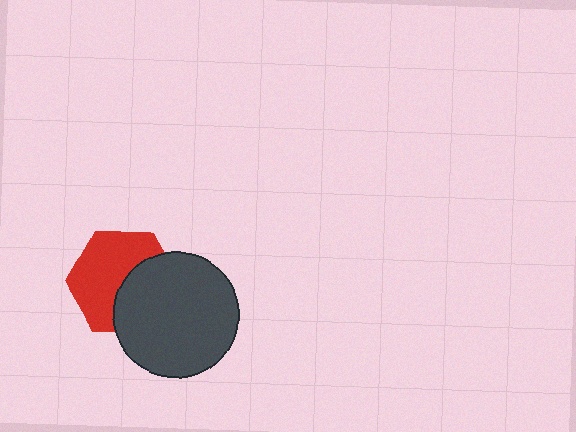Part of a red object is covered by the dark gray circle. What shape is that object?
It is a hexagon.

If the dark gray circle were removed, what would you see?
You would see the complete red hexagon.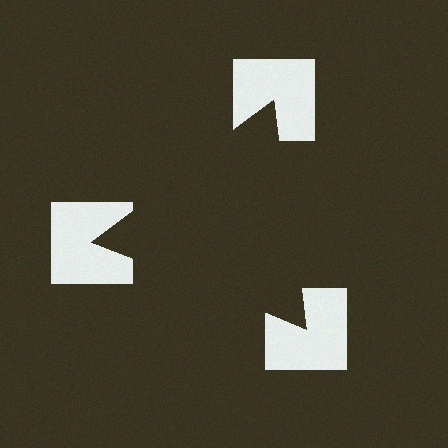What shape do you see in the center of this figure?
An illusory triangle — its edges are inferred from the aligned wedge cuts in the notched squares, not physically drawn.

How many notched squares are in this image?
There are 3 — one at each vertex of the illusory triangle.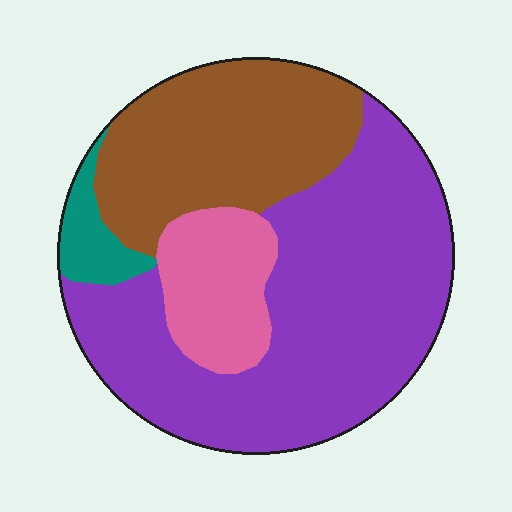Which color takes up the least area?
Teal, at roughly 5%.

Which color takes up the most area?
Purple, at roughly 55%.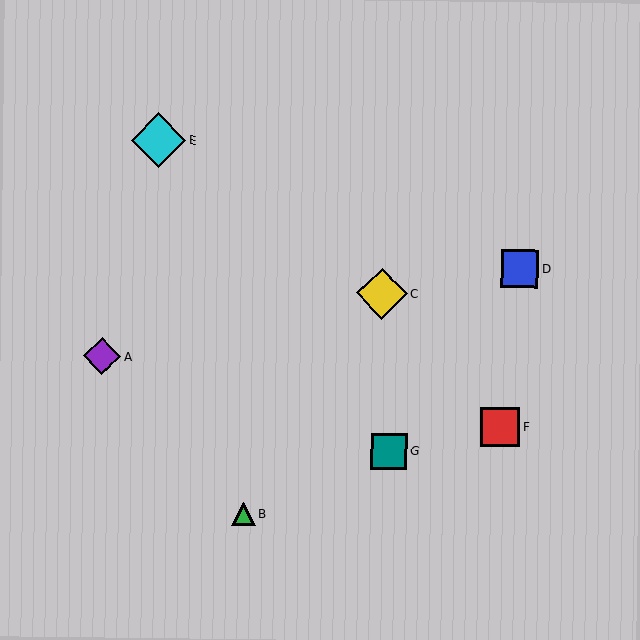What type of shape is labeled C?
Shape C is a yellow diamond.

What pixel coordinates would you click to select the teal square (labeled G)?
Click at (389, 451) to select the teal square G.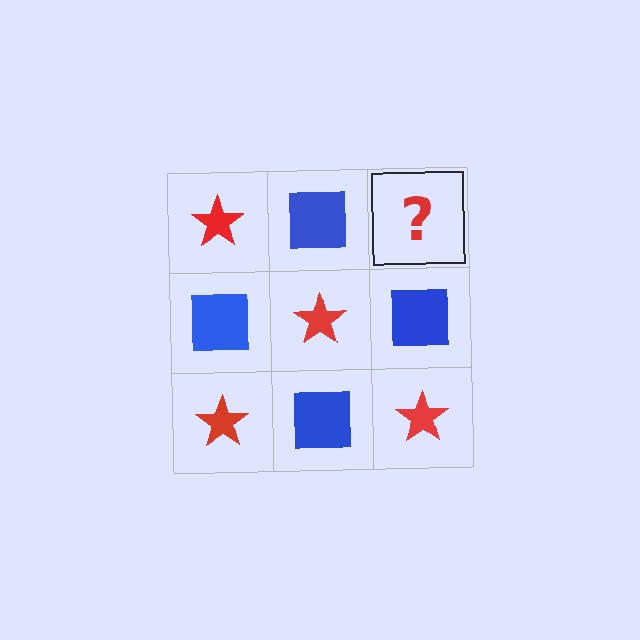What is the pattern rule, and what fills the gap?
The rule is that it alternates red star and blue square in a checkerboard pattern. The gap should be filled with a red star.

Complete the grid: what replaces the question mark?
The question mark should be replaced with a red star.